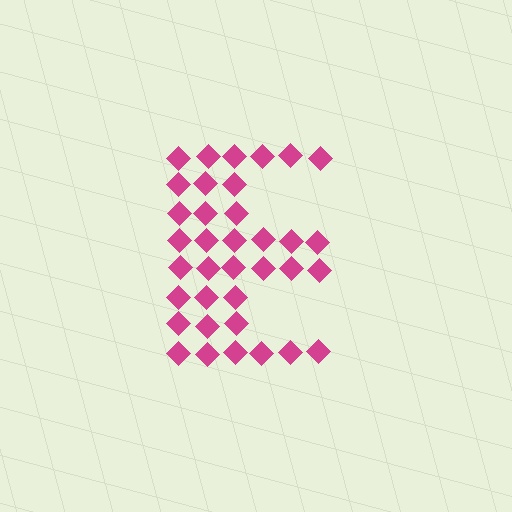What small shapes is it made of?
It is made of small diamonds.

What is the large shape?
The large shape is the letter E.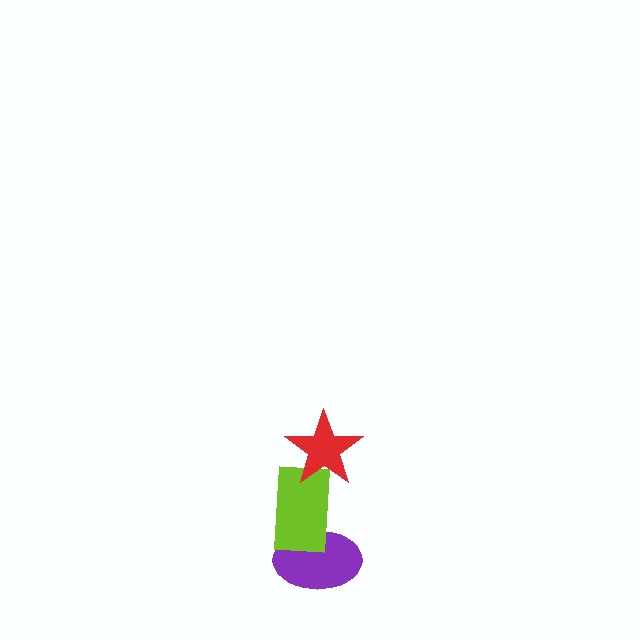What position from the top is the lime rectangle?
The lime rectangle is 2nd from the top.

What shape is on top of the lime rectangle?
The red star is on top of the lime rectangle.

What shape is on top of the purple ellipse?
The lime rectangle is on top of the purple ellipse.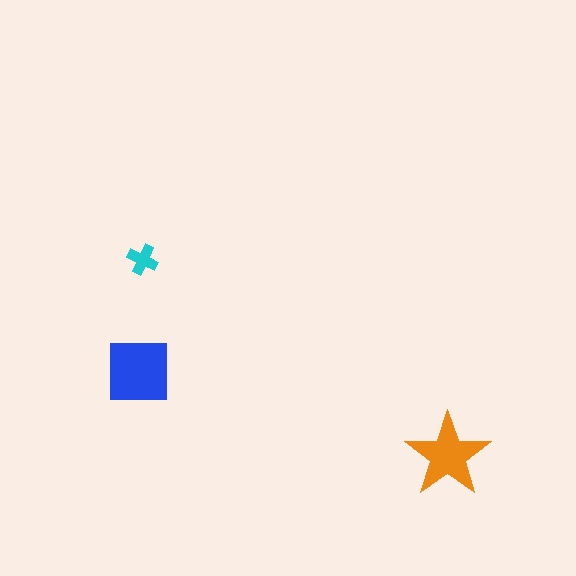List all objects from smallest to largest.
The cyan cross, the orange star, the blue square.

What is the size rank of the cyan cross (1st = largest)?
3rd.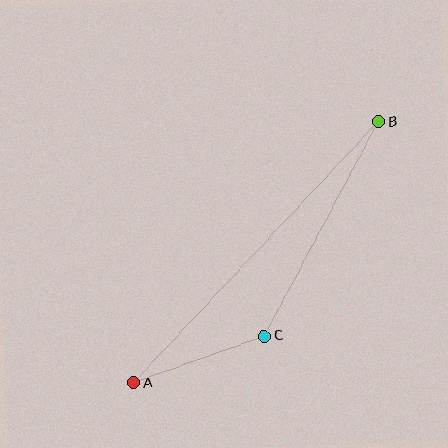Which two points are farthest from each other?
Points A and B are farthest from each other.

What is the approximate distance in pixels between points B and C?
The distance between B and C is approximately 243 pixels.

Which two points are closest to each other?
Points A and C are closest to each other.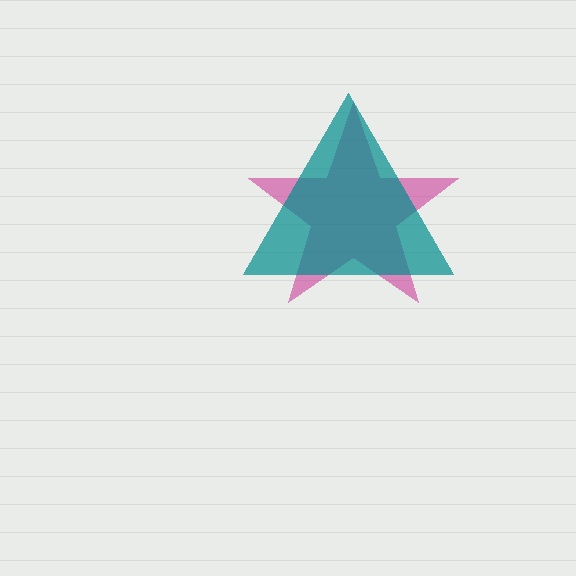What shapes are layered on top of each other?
The layered shapes are: a magenta star, a teal triangle.